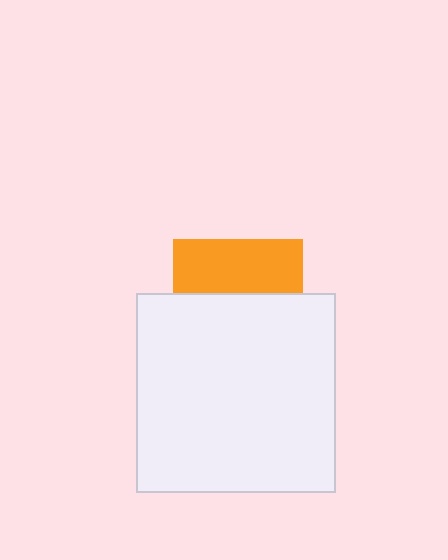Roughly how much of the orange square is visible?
A small part of it is visible (roughly 42%).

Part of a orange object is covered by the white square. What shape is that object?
It is a square.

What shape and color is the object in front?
The object in front is a white square.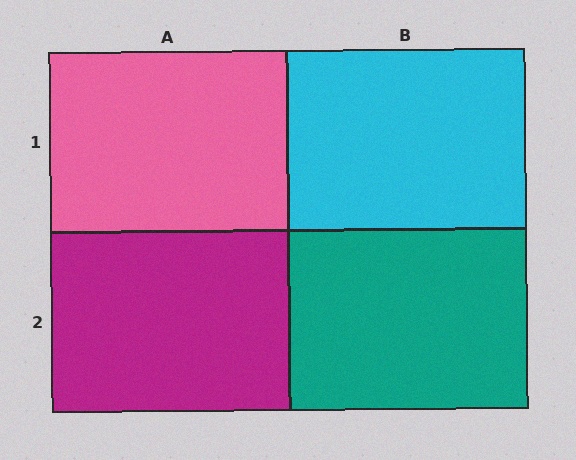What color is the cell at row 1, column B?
Cyan.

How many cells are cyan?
1 cell is cyan.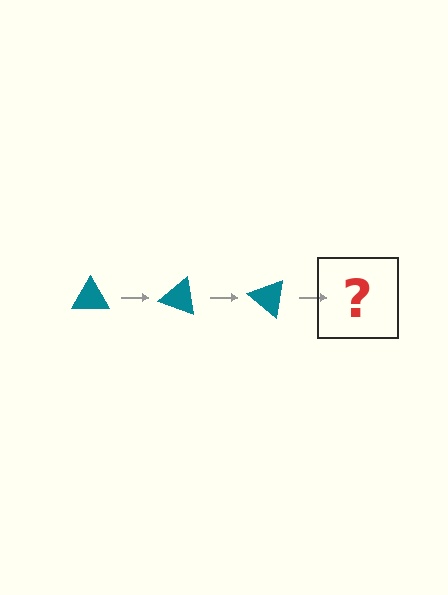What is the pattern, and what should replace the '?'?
The pattern is that the triangle rotates 20 degrees each step. The '?' should be a teal triangle rotated 60 degrees.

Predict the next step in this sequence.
The next step is a teal triangle rotated 60 degrees.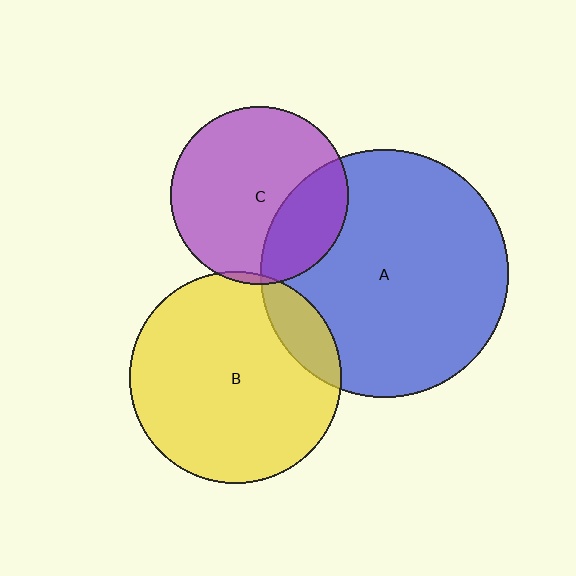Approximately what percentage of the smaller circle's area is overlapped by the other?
Approximately 15%.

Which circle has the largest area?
Circle A (blue).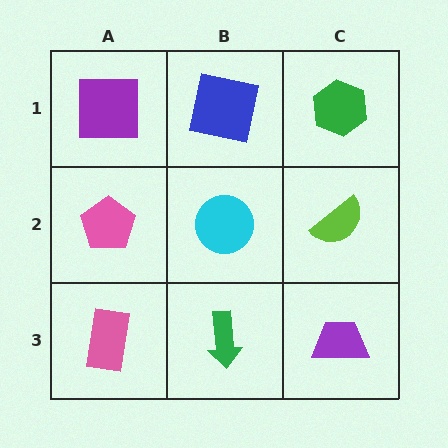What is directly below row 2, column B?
A green arrow.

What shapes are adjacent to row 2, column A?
A purple square (row 1, column A), a pink rectangle (row 3, column A), a cyan circle (row 2, column B).